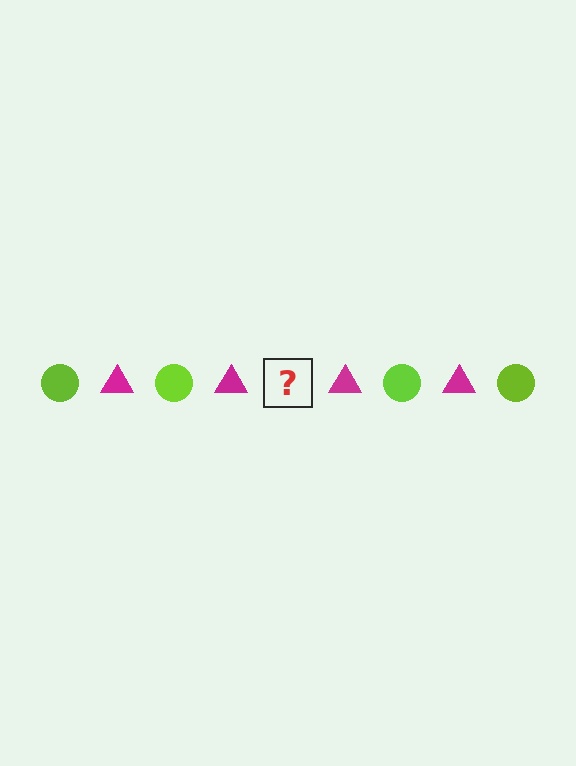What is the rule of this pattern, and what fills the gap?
The rule is that the pattern alternates between lime circle and magenta triangle. The gap should be filled with a lime circle.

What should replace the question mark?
The question mark should be replaced with a lime circle.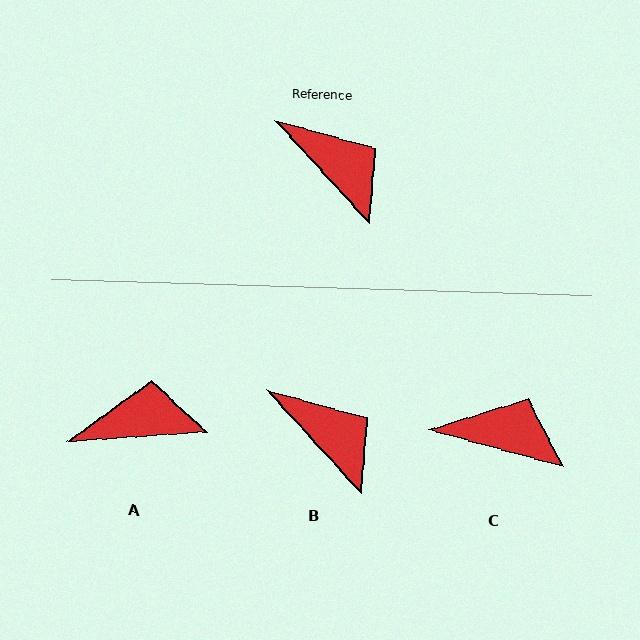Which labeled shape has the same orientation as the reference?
B.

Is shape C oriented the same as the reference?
No, it is off by about 32 degrees.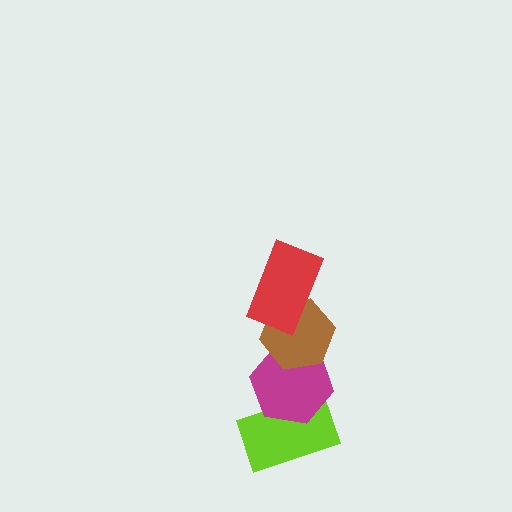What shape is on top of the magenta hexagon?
The brown hexagon is on top of the magenta hexagon.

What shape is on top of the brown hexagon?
The red rectangle is on top of the brown hexagon.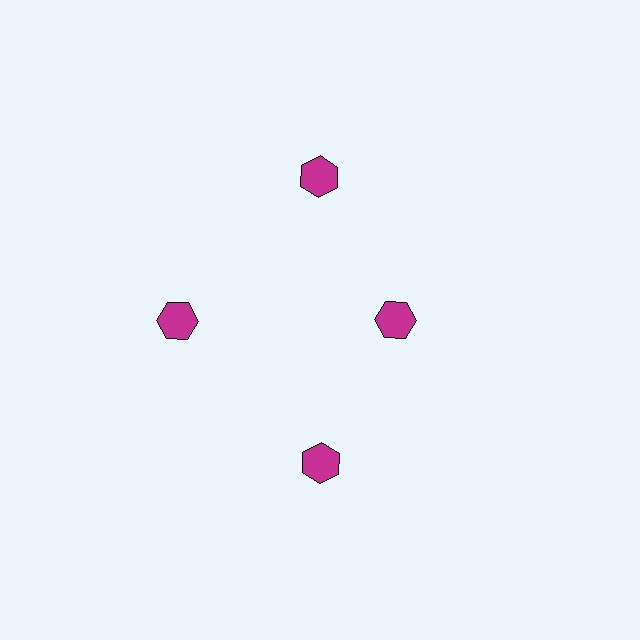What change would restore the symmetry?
The symmetry would be restored by moving it outward, back onto the ring so that all 4 hexagons sit at equal angles and equal distance from the center.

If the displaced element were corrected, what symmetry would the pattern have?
It would have 4-fold rotational symmetry — the pattern would map onto itself every 90 degrees.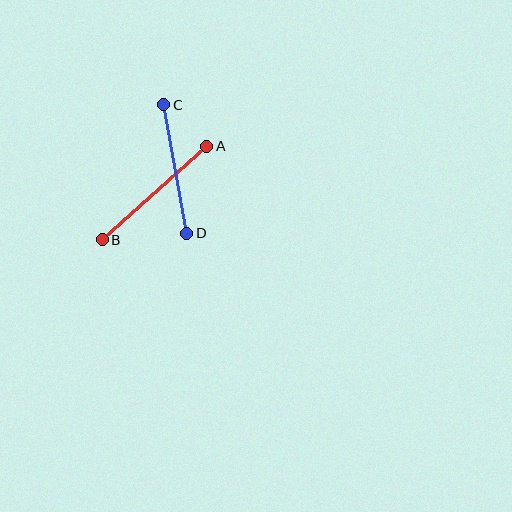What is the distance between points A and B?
The distance is approximately 140 pixels.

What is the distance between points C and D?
The distance is approximately 130 pixels.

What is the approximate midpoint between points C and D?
The midpoint is at approximately (175, 169) pixels.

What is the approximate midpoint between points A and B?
The midpoint is at approximately (155, 193) pixels.